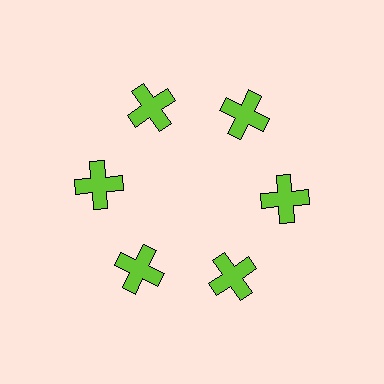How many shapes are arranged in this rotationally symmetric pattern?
There are 6 shapes, arranged in 6 groups of 1.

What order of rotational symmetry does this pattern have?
This pattern has 6-fold rotational symmetry.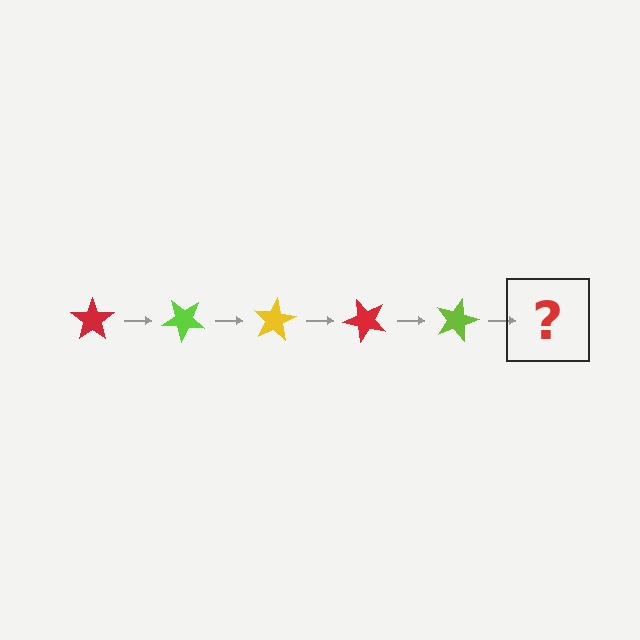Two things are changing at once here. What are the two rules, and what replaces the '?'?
The two rules are that it rotates 40 degrees each step and the color cycles through red, lime, and yellow. The '?' should be a yellow star, rotated 200 degrees from the start.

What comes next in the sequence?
The next element should be a yellow star, rotated 200 degrees from the start.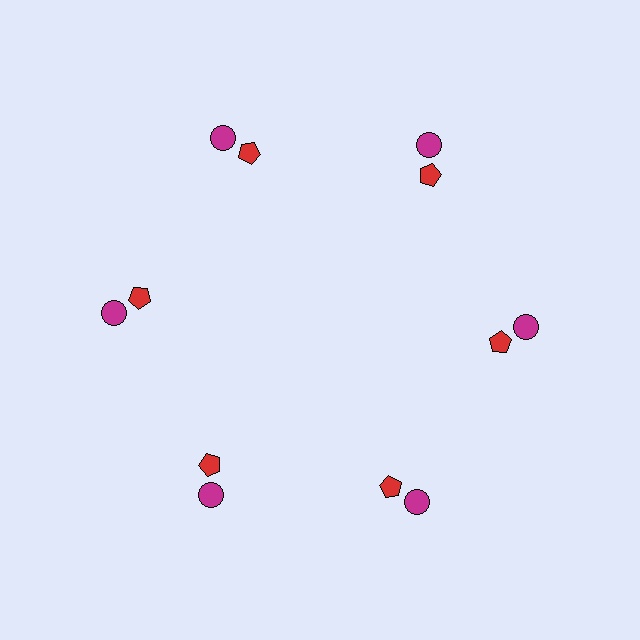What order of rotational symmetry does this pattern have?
This pattern has 6-fold rotational symmetry.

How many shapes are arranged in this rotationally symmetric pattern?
There are 12 shapes, arranged in 6 groups of 2.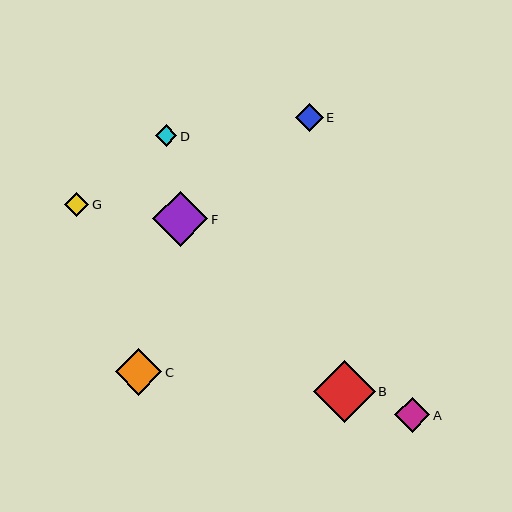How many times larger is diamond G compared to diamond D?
Diamond G is approximately 1.1 times the size of diamond D.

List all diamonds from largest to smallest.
From largest to smallest: B, F, C, A, E, G, D.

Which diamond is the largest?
Diamond B is the largest with a size of approximately 62 pixels.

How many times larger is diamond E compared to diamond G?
Diamond E is approximately 1.1 times the size of diamond G.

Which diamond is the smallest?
Diamond D is the smallest with a size of approximately 21 pixels.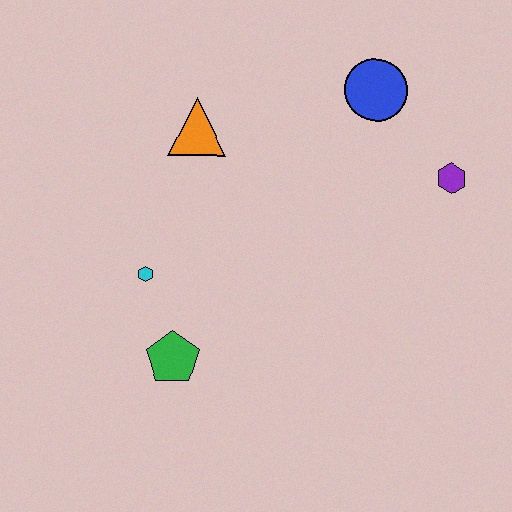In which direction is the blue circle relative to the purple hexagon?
The blue circle is above the purple hexagon.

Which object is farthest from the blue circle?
The green pentagon is farthest from the blue circle.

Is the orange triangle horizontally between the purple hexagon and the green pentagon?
Yes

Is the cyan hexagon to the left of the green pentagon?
Yes